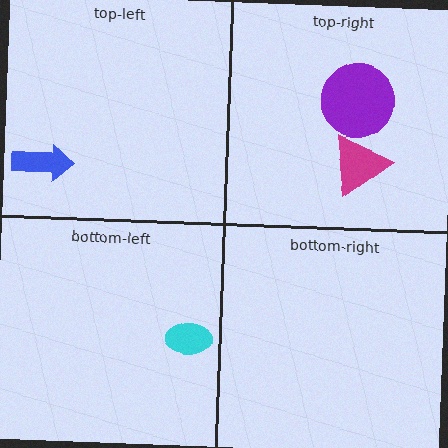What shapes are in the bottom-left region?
The cyan ellipse.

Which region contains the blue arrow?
The top-left region.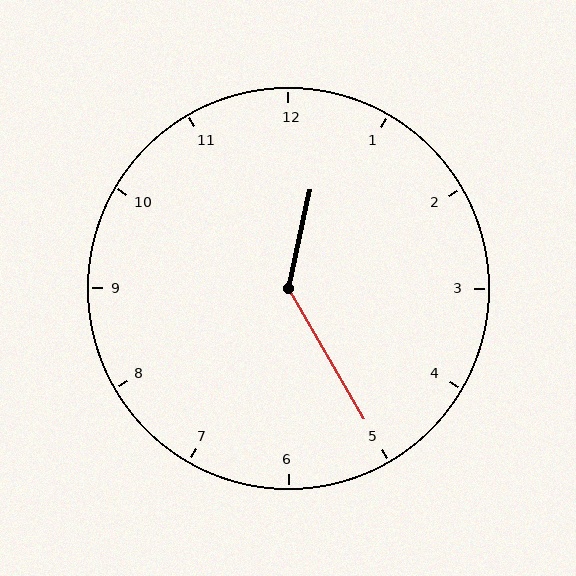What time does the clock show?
12:25.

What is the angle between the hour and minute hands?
Approximately 138 degrees.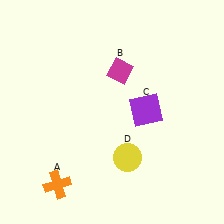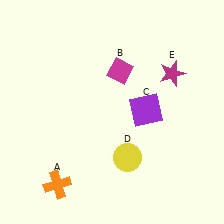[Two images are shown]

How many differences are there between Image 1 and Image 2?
There is 1 difference between the two images.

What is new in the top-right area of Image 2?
A magenta star (E) was added in the top-right area of Image 2.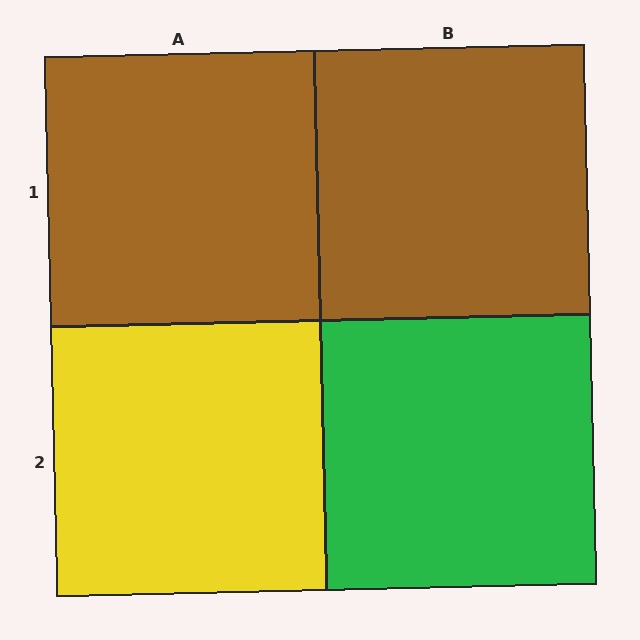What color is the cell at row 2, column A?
Yellow.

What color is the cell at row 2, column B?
Green.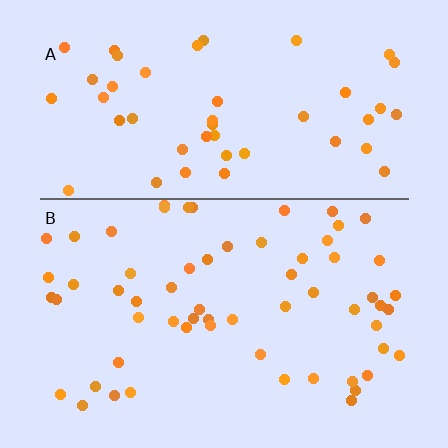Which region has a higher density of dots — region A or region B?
B (the bottom).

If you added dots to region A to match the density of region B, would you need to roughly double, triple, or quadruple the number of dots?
Approximately double.